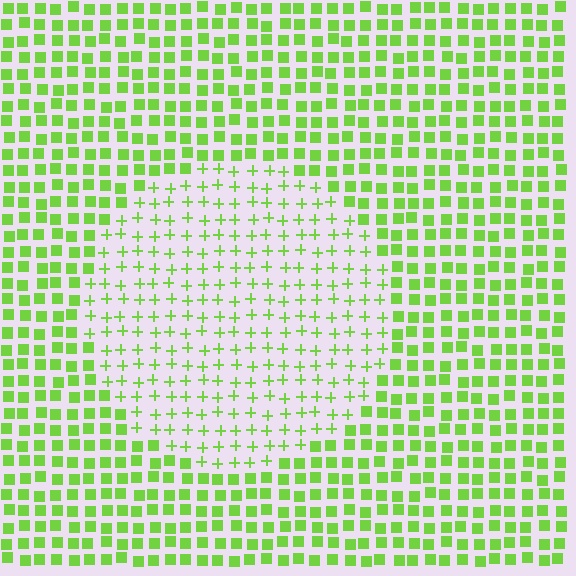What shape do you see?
I see a circle.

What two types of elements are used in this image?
The image uses plus signs inside the circle region and squares outside it.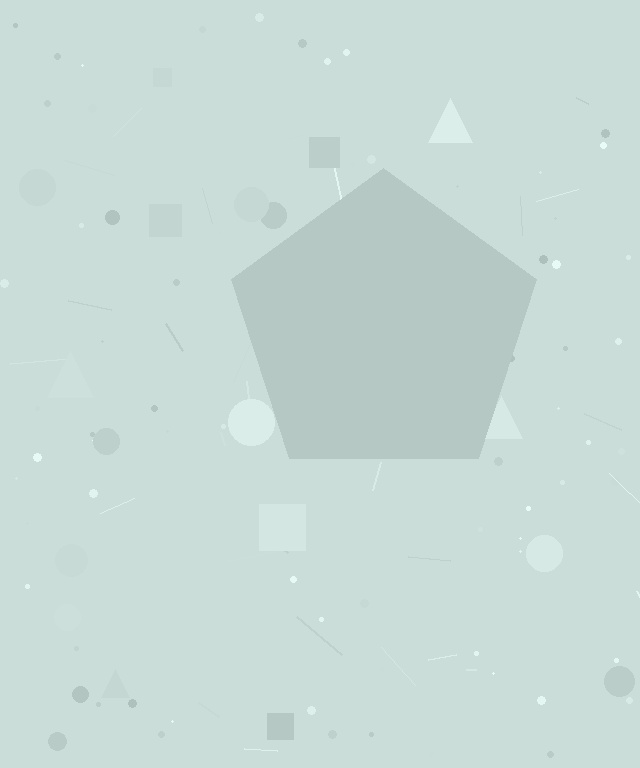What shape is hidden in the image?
A pentagon is hidden in the image.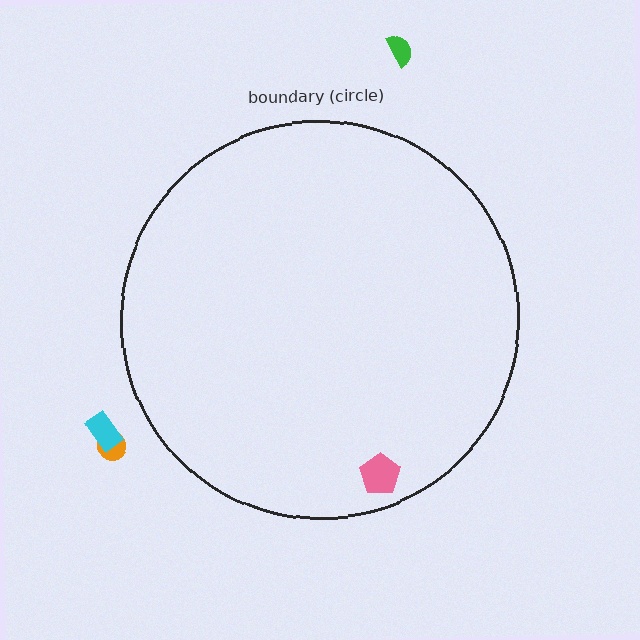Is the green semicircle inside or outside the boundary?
Outside.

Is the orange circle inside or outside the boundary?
Outside.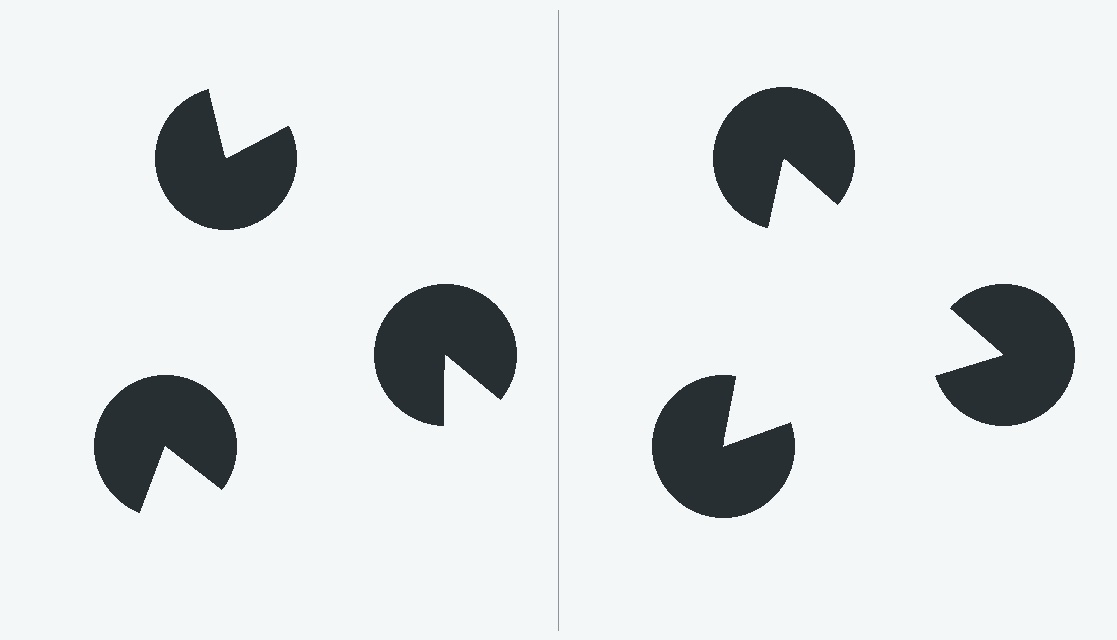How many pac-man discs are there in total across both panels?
6 — 3 on each side.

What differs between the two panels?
The pac-man discs are positioned identically on both sides; only the wedge orientations differ. On the right they align to a triangle; on the left they are misaligned.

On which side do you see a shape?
An illusory triangle appears on the right side. On the left side the wedge cuts are rotated, so no coherent shape forms.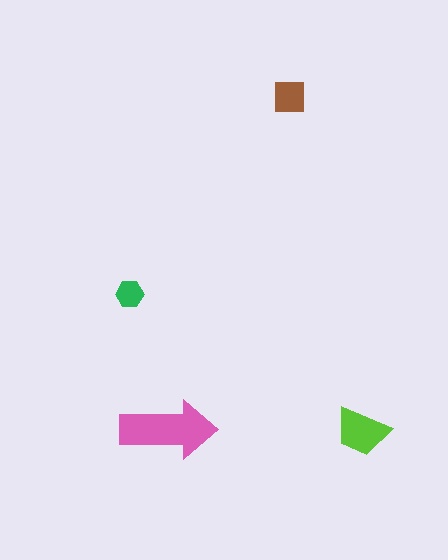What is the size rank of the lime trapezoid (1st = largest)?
2nd.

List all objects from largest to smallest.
The pink arrow, the lime trapezoid, the brown square, the green hexagon.